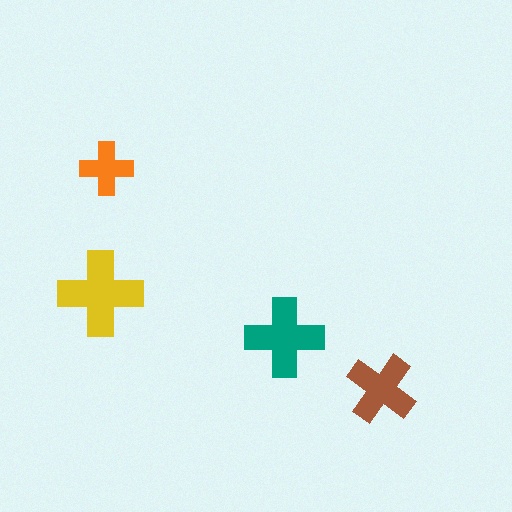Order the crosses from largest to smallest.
the yellow one, the teal one, the brown one, the orange one.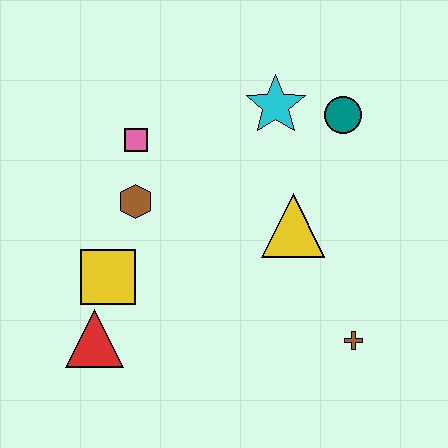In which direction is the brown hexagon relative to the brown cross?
The brown hexagon is to the left of the brown cross.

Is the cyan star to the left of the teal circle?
Yes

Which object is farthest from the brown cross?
The pink square is farthest from the brown cross.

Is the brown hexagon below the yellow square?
No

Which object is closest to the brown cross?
The yellow triangle is closest to the brown cross.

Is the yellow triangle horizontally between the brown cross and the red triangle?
Yes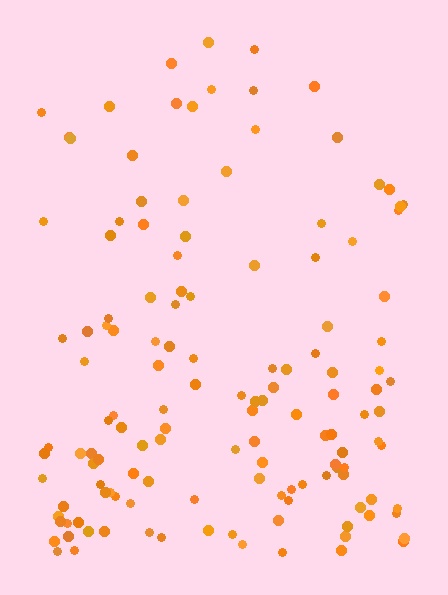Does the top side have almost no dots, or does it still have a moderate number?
Still a moderate number, just noticeably fewer than the bottom.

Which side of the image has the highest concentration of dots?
The bottom.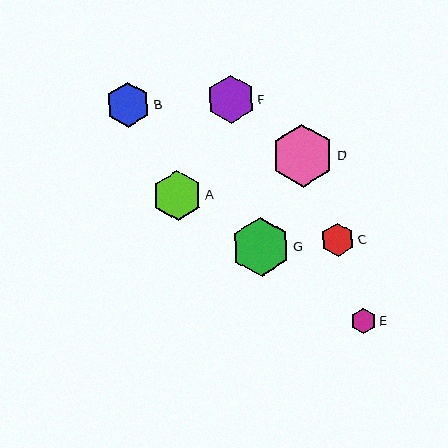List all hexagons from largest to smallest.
From largest to smallest: D, G, A, F, B, C, E.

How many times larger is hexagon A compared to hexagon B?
Hexagon A is approximately 1.1 times the size of hexagon B.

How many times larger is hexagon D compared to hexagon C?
Hexagon D is approximately 1.9 times the size of hexagon C.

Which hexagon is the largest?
Hexagon D is the largest with a size of approximately 63 pixels.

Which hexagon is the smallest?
Hexagon E is the smallest with a size of approximately 26 pixels.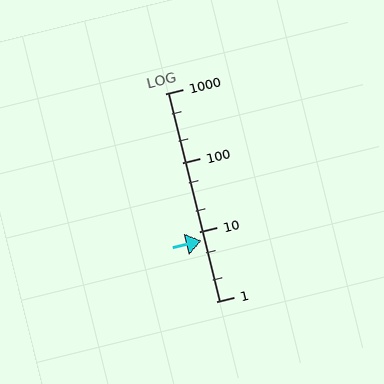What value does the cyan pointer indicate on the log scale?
The pointer indicates approximately 7.4.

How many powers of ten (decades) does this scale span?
The scale spans 3 decades, from 1 to 1000.